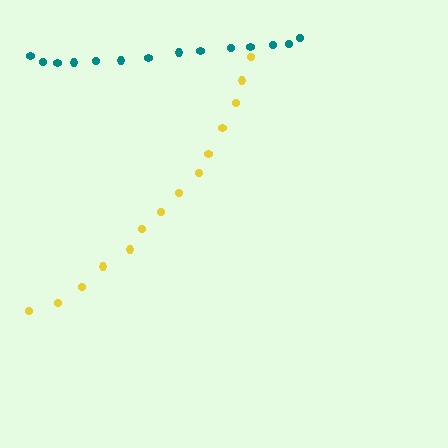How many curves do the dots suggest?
There are 2 distinct paths.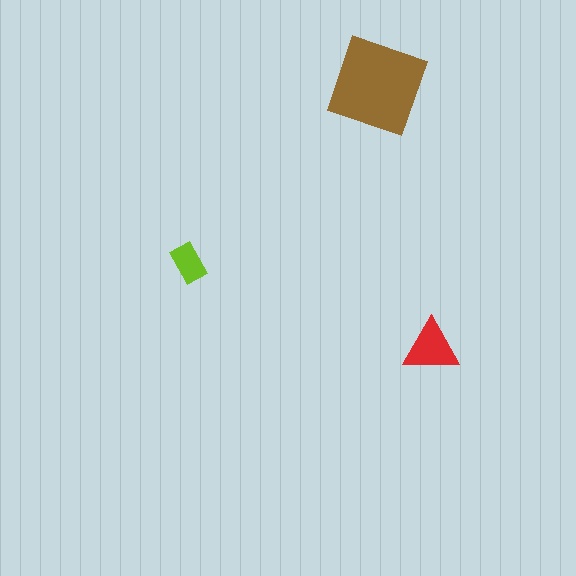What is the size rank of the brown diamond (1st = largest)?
1st.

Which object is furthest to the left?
The lime rectangle is leftmost.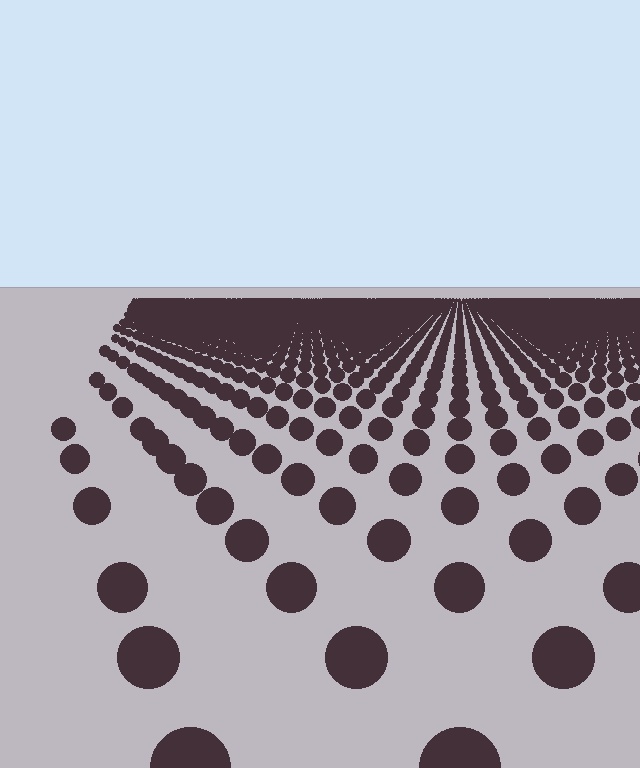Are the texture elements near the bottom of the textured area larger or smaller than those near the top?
Larger. Near the bottom, elements are closer to the viewer and appear at a bigger on-screen size.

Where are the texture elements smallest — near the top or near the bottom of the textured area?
Near the top.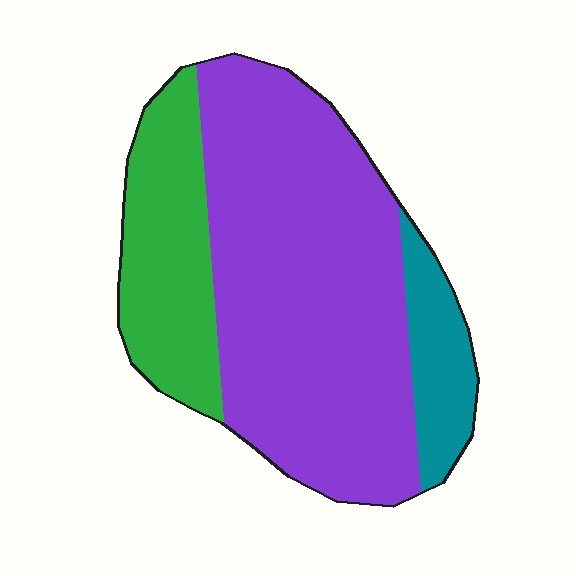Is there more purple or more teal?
Purple.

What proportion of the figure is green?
Green takes up less than a quarter of the figure.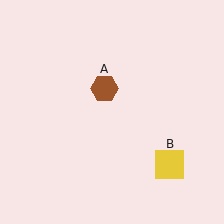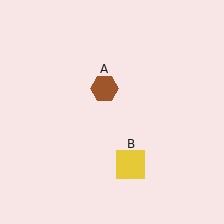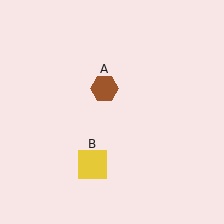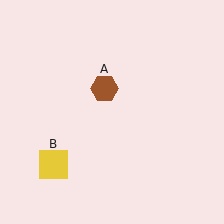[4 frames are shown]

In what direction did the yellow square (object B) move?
The yellow square (object B) moved left.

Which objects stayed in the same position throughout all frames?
Brown hexagon (object A) remained stationary.